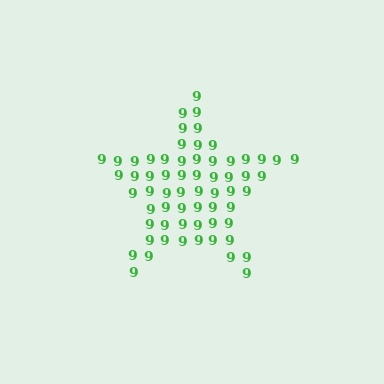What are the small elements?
The small elements are digit 9's.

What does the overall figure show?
The overall figure shows a star.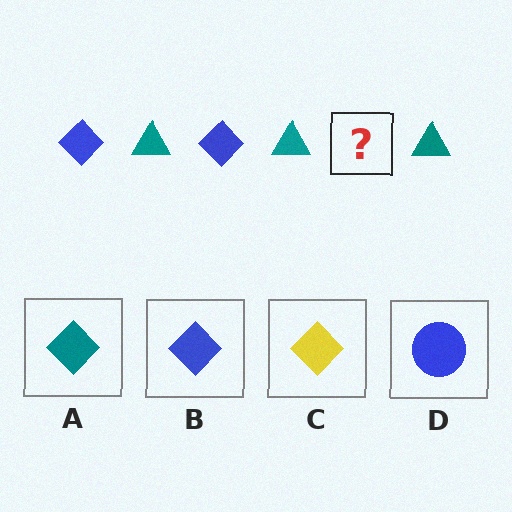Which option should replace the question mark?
Option B.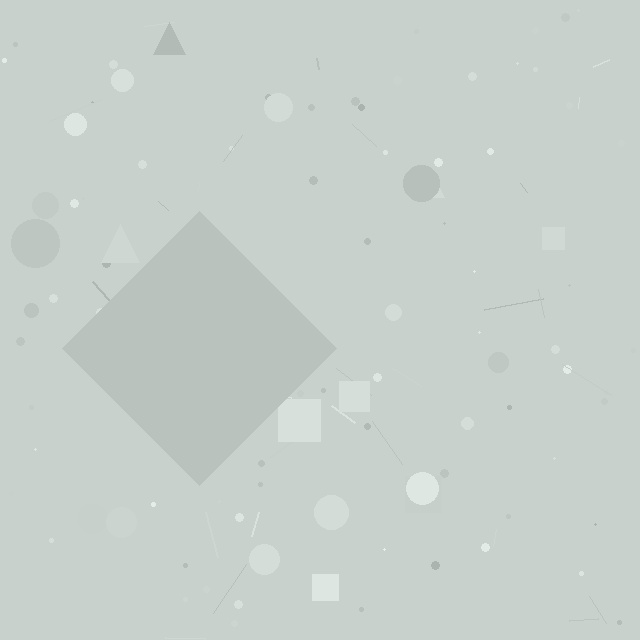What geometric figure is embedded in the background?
A diamond is embedded in the background.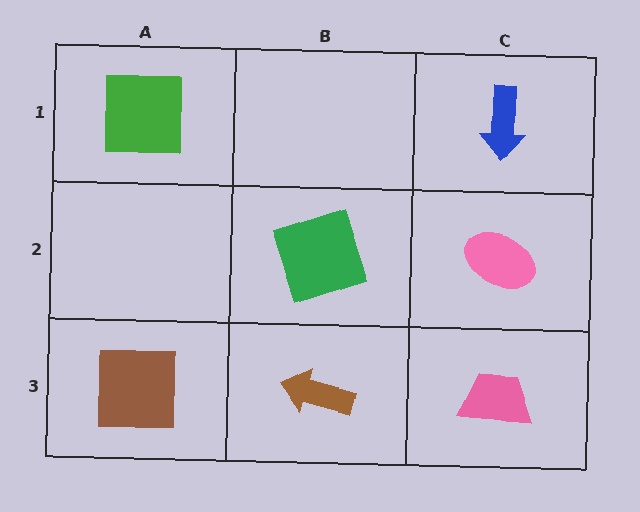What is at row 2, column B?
A green square.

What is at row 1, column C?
A blue arrow.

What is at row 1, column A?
A green square.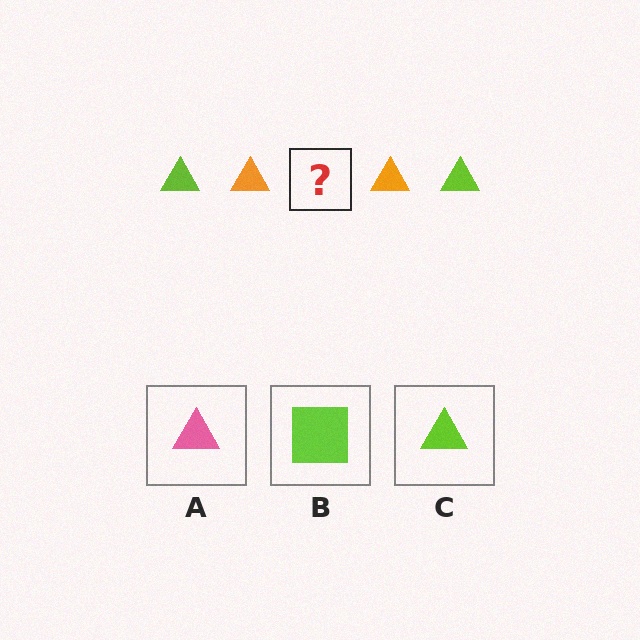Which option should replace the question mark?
Option C.